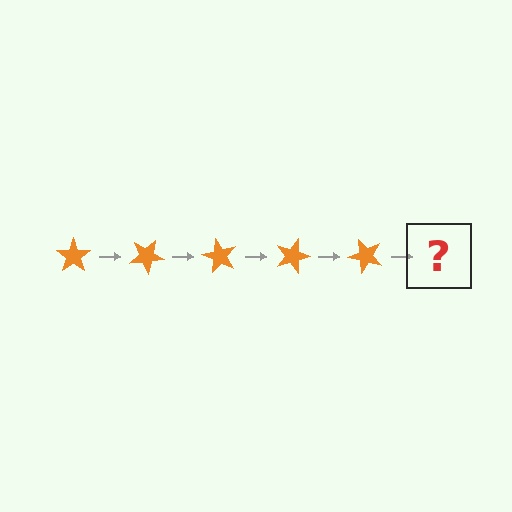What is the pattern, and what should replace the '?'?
The pattern is that the star rotates 30 degrees each step. The '?' should be an orange star rotated 150 degrees.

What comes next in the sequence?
The next element should be an orange star rotated 150 degrees.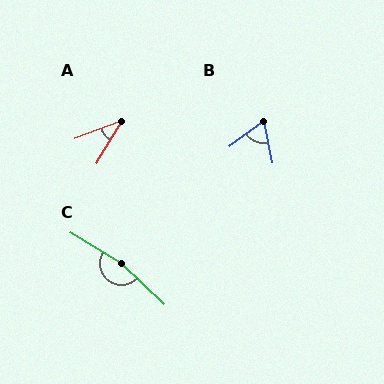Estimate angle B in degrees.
Approximately 64 degrees.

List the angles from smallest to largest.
A (39°), B (64°), C (167°).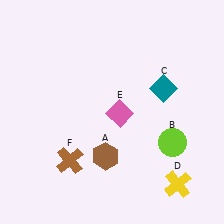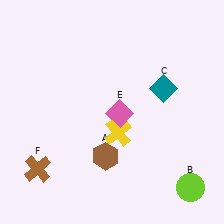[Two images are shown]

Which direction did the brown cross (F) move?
The brown cross (F) moved left.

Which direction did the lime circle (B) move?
The lime circle (B) moved down.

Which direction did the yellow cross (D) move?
The yellow cross (D) moved left.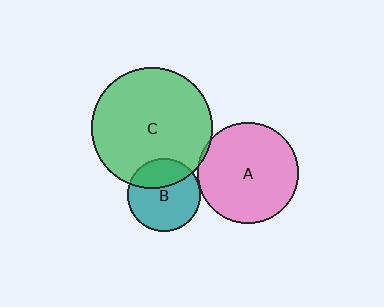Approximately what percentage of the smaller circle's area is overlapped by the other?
Approximately 5%.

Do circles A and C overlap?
Yes.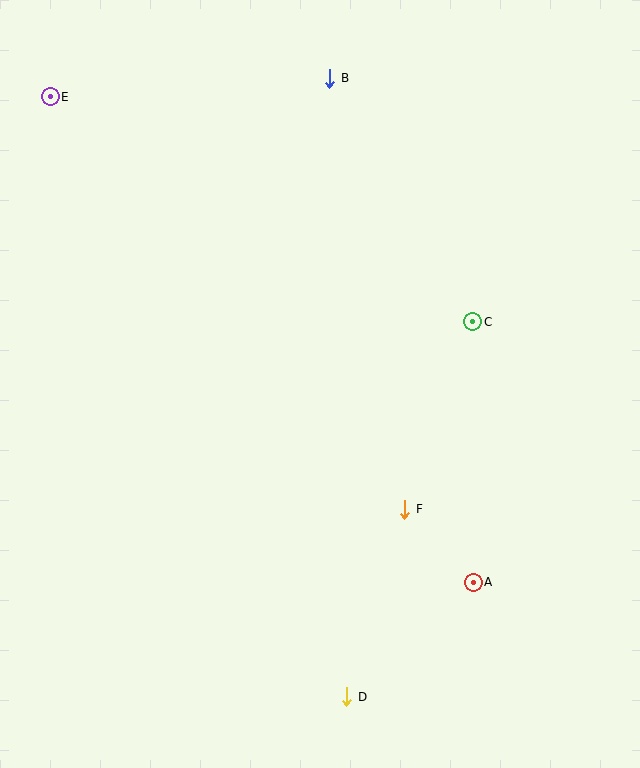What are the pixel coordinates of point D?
Point D is at (347, 697).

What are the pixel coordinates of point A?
Point A is at (473, 582).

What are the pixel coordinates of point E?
Point E is at (50, 97).